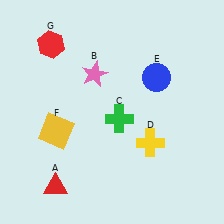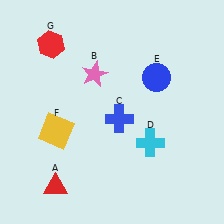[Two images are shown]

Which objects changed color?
C changed from green to blue. D changed from yellow to cyan.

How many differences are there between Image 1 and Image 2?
There are 2 differences between the two images.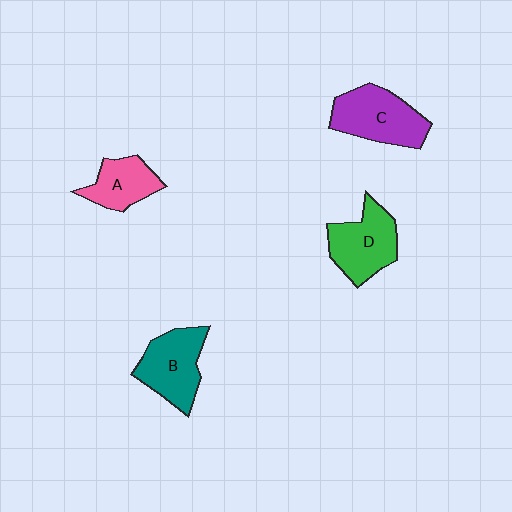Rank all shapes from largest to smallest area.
From largest to smallest: C (purple), B (teal), D (green), A (pink).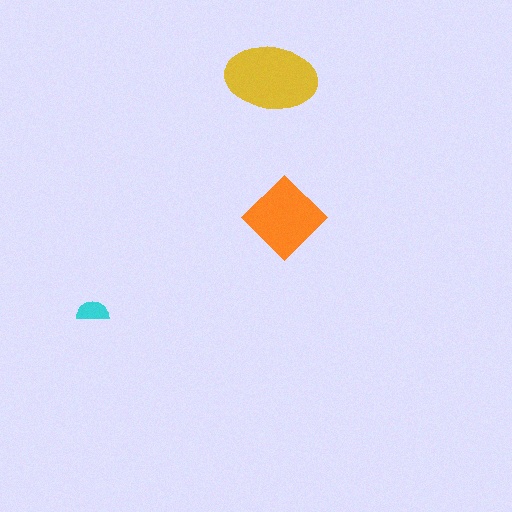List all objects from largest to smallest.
The yellow ellipse, the orange diamond, the cyan semicircle.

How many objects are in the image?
There are 3 objects in the image.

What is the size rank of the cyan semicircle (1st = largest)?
3rd.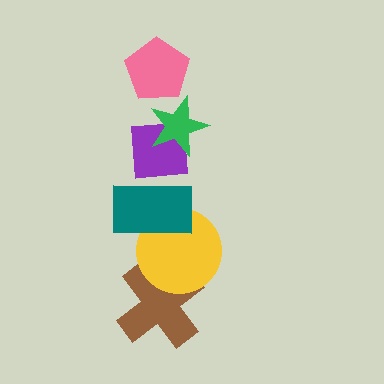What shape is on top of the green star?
The pink pentagon is on top of the green star.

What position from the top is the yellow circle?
The yellow circle is 5th from the top.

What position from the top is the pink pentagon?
The pink pentagon is 1st from the top.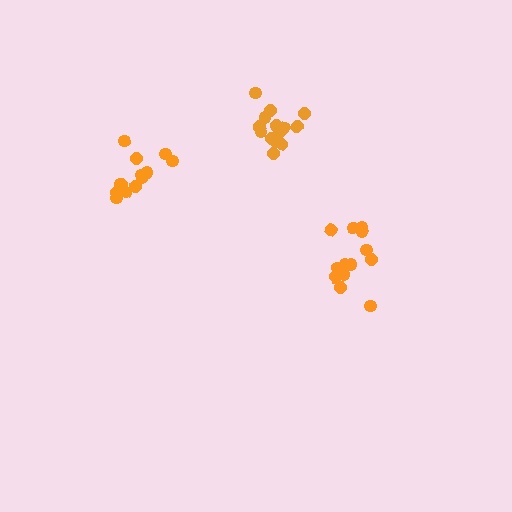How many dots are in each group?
Group 1: 13 dots, Group 2: 14 dots, Group 3: 15 dots (42 total).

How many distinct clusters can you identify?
There are 3 distinct clusters.